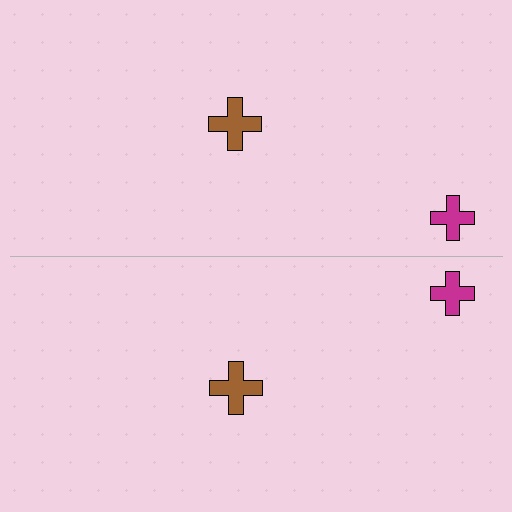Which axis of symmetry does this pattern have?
The pattern has a horizontal axis of symmetry running through the center of the image.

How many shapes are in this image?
There are 4 shapes in this image.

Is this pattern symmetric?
Yes, this pattern has bilateral (reflection) symmetry.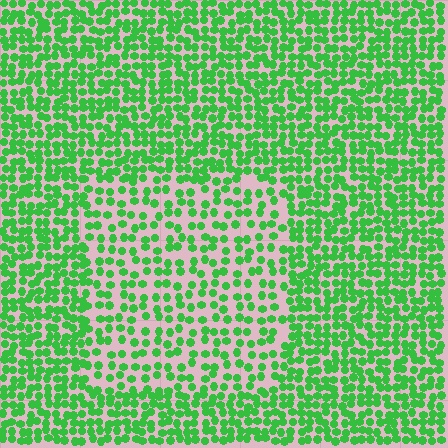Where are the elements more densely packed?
The elements are more densely packed outside the rectangle boundary.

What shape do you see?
I see a rectangle.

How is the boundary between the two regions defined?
The boundary is defined by a change in element density (approximately 1.8x ratio). All elements are the same color, size, and shape.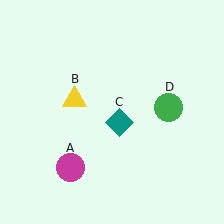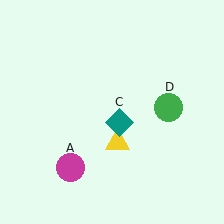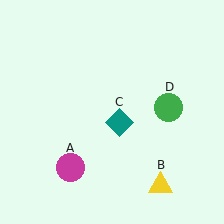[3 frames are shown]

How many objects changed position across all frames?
1 object changed position: yellow triangle (object B).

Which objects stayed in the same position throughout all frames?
Magenta circle (object A) and teal diamond (object C) and green circle (object D) remained stationary.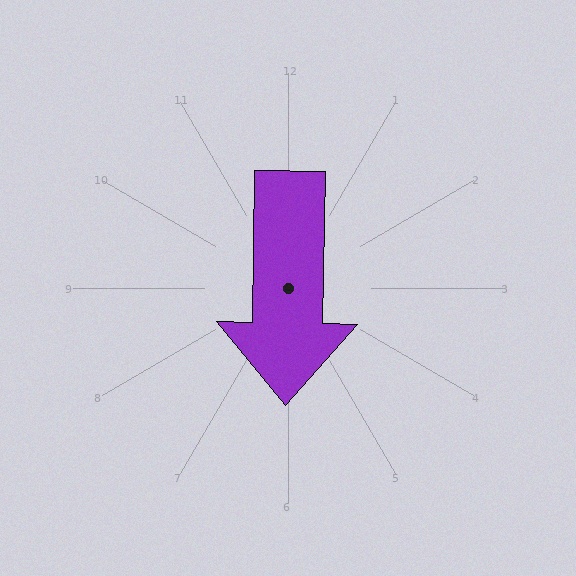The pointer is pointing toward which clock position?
Roughly 6 o'clock.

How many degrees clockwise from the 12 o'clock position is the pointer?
Approximately 181 degrees.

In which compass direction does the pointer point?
South.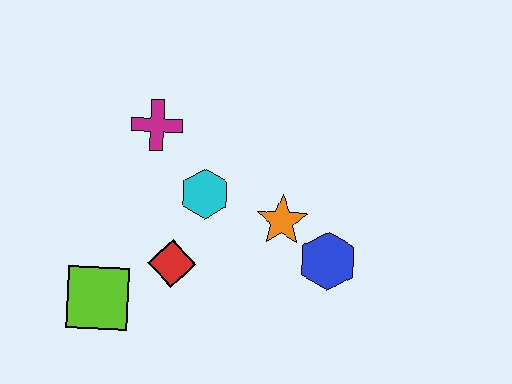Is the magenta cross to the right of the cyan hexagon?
No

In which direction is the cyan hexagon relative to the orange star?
The cyan hexagon is to the left of the orange star.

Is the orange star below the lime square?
No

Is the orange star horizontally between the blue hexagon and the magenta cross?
Yes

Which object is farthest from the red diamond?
The blue hexagon is farthest from the red diamond.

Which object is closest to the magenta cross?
The cyan hexagon is closest to the magenta cross.